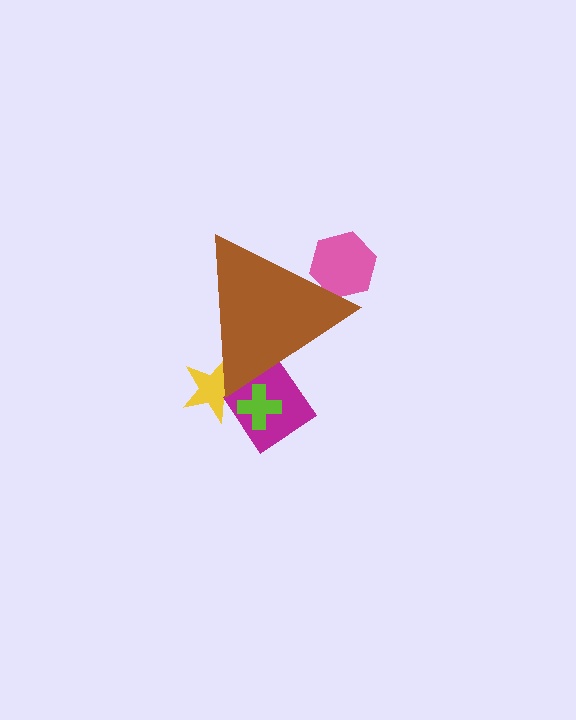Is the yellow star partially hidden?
Yes, the yellow star is partially hidden behind the brown triangle.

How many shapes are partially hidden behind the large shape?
5 shapes are partially hidden.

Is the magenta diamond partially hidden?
Yes, the magenta diamond is partially hidden behind the brown triangle.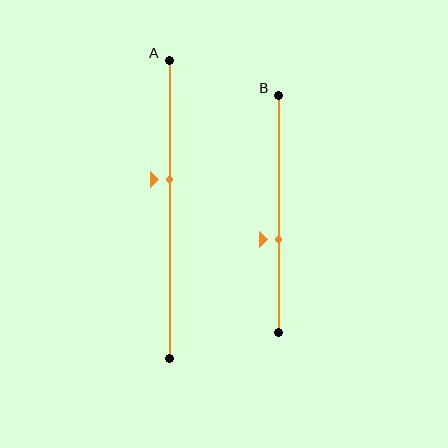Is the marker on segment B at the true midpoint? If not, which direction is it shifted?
No, the marker on segment B is shifted downward by about 11% of the segment length.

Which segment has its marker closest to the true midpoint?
Segment A has its marker closest to the true midpoint.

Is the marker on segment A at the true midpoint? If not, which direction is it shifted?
No, the marker on segment A is shifted upward by about 10% of the segment length.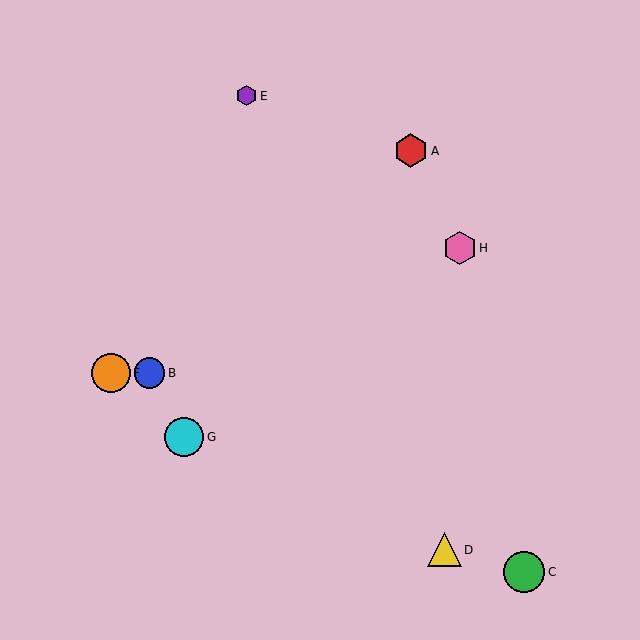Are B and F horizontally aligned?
Yes, both are at y≈373.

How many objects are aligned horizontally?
2 objects (B, F) are aligned horizontally.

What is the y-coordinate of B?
Object B is at y≈373.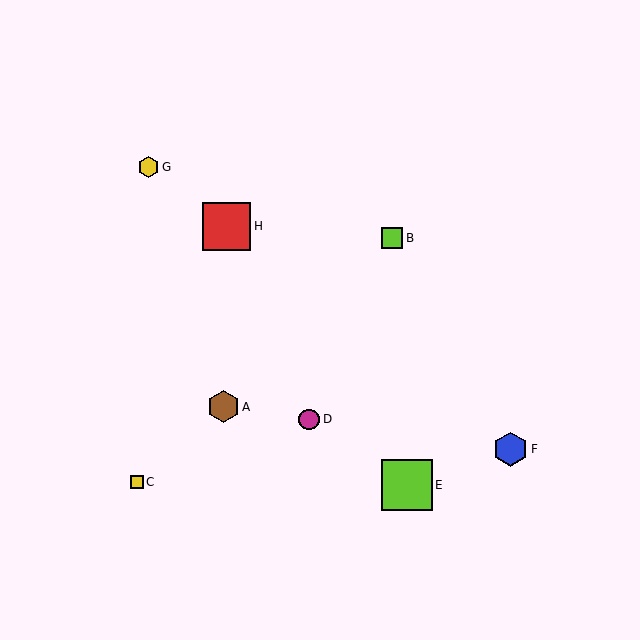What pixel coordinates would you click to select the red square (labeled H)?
Click at (227, 226) to select the red square H.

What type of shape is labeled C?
Shape C is a yellow square.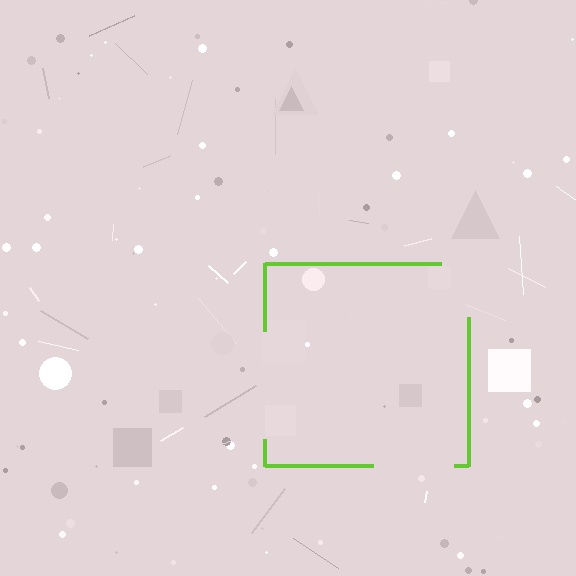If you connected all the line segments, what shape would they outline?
They would outline a square.